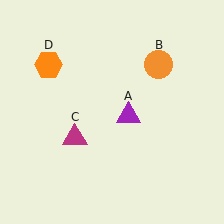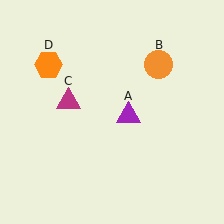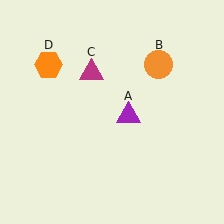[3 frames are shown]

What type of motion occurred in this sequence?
The magenta triangle (object C) rotated clockwise around the center of the scene.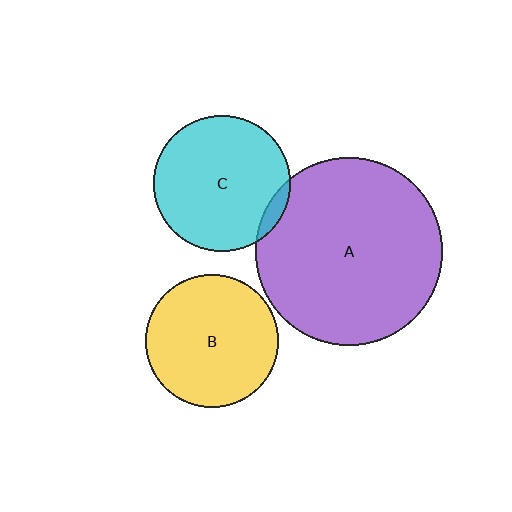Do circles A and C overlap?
Yes.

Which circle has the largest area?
Circle A (purple).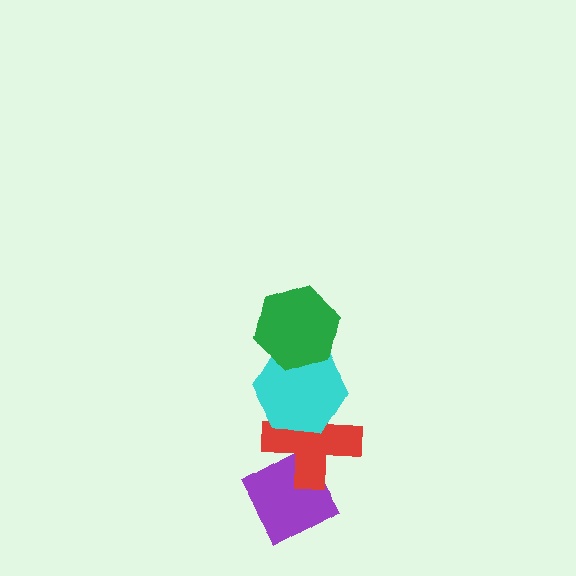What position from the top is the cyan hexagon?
The cyan hexagon is 2nd from the top.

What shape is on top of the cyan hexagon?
The green hexagon is on top of the cyan hexagon.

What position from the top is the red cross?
The red cross is 3rd from the top.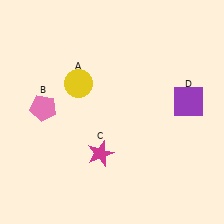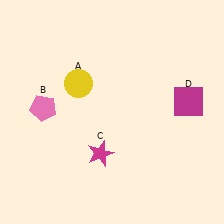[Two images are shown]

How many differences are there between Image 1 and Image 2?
There is 1 difference between the two images.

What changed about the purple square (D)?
In Image 1, D is purple. In Image 2, it changed to magenta.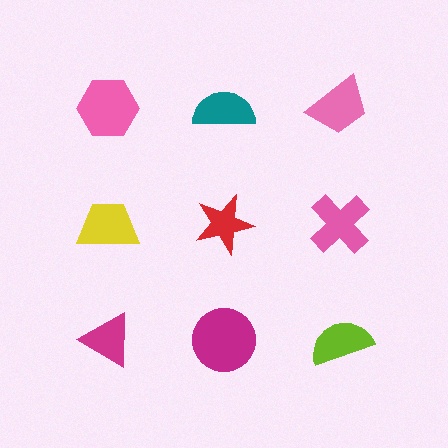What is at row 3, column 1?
A magenta triangle.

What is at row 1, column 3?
A pink trapezoid.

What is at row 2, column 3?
A pink cross.